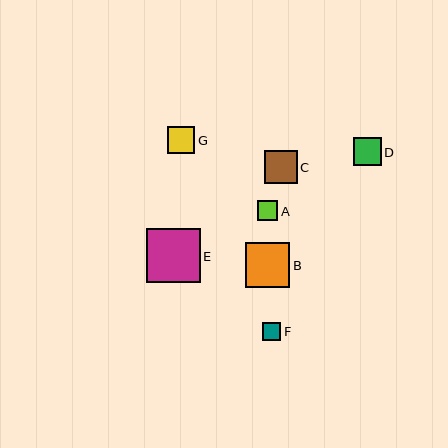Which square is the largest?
Square E is the largest with a size of approximately 53 pixels.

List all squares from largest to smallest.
From largest to smallest: E, B, C, D, G, A, F.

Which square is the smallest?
Square F is the smallest with a size of approximately 18 pixels.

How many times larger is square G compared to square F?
Square G is approximately 1.5 times the size of square F.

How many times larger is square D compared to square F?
Square D is approximately 1.5 times the size of square F.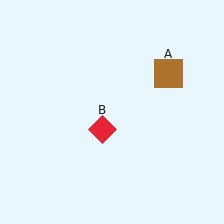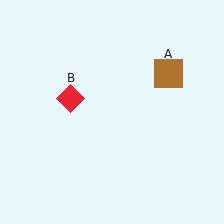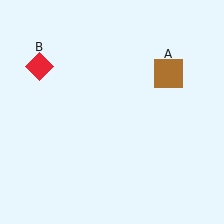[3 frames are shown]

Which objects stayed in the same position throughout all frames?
Brown square (object A) remained stationary.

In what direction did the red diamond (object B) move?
The red diamond (object B) moved up and to the left.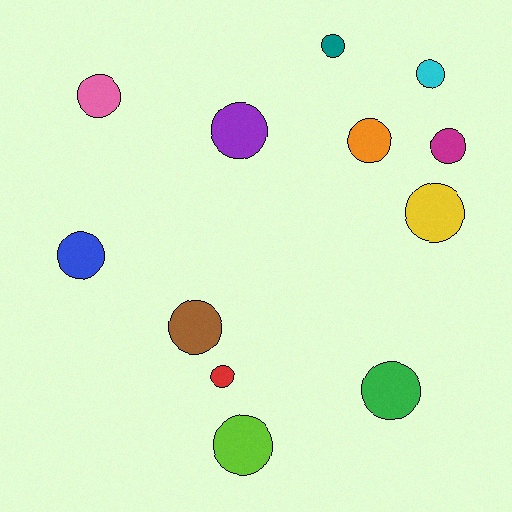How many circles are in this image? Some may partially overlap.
There are 12 circles.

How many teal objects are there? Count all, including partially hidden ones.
There is 1 teal object.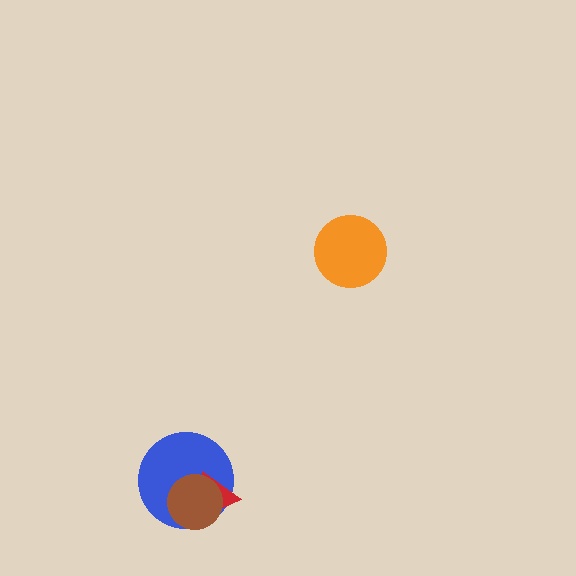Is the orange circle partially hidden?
No, no other shape covers it.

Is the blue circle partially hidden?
Yes, it is partially covered by another shape.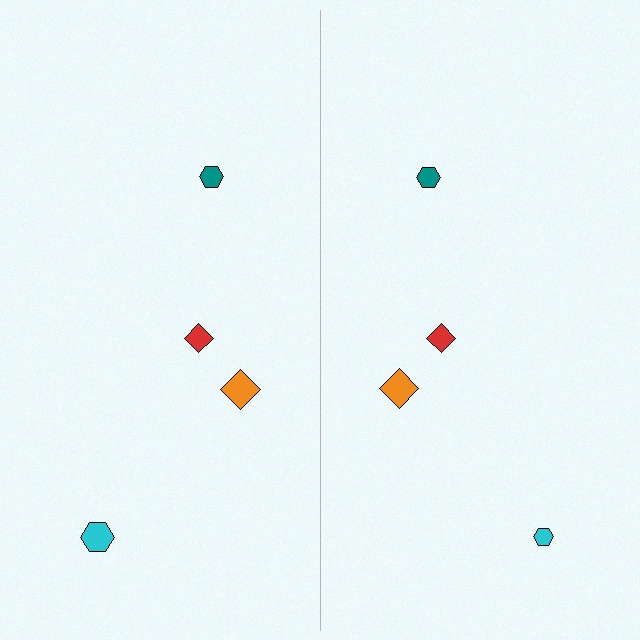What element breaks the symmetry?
The cyan hexagon on the right side has a different size than its mirror counterpart.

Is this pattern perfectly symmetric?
No, the pattern is not perfectly symmetric. The cyan hexagon on the right side has a different size than its mirror counterpart.